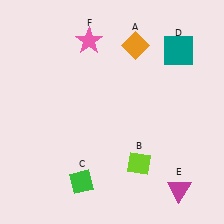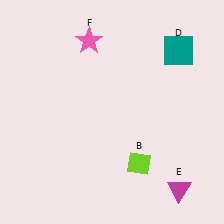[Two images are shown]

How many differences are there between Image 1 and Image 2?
There are 2 differences between the two images.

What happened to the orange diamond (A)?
The orange diamond (A) was removed in Image 2. It was in the top-right area of Image 1.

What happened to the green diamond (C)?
The green diamond (C) was removed in Image 2. It was in the bottom-left area of Image 1.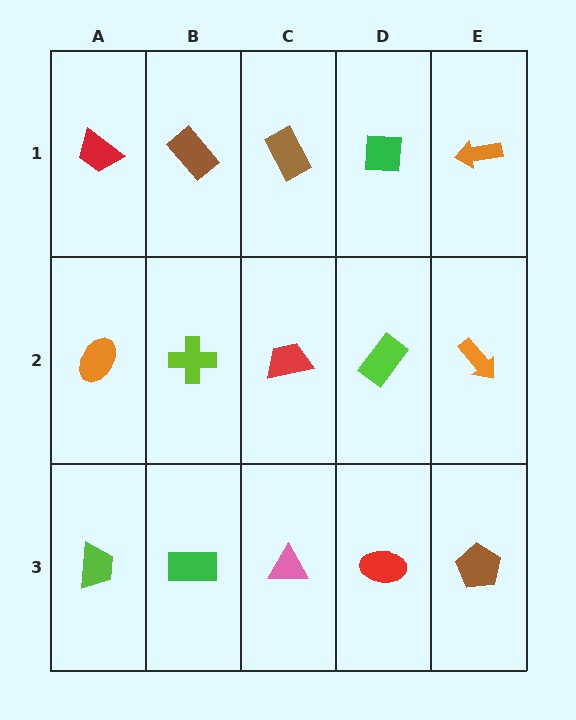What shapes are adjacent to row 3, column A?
An orange ellipse (row 2, column A), a green rectangle (row 3, column B).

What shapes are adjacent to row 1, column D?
A lime rectangle (row 2, column D), a brown rectangle (row 1, column C), an orange arrow (row 1, column E).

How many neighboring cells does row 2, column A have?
3.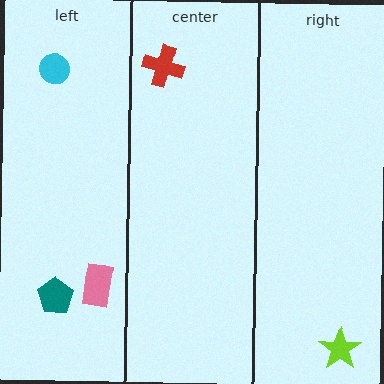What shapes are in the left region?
The teal pentagon, the cyan circle, the pink rectangle.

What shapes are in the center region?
The red cross.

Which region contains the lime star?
The right region.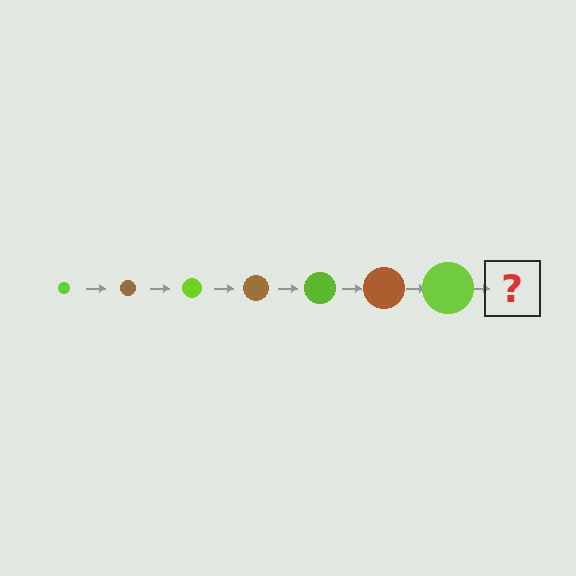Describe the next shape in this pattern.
It should be a brown circle, larger than the previous one.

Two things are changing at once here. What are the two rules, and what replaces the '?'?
The two rules are that the circle grows larger each step and the color cycles through lime and brown. The '?' should be a brown circle, larger than the previous one.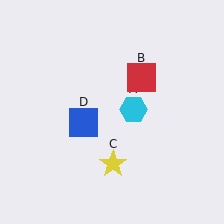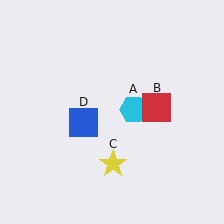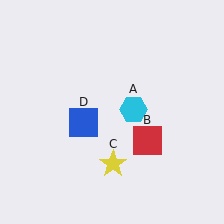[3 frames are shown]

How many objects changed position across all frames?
1 object changed position: red square (object B).